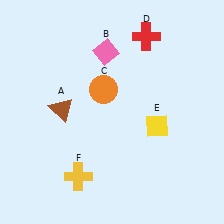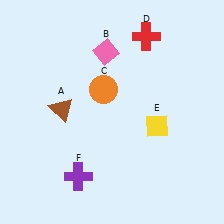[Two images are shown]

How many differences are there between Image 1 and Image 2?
There is 1 difference between the two images.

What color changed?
The cross (F) changed from yellow in Image 1 to purple in Image 2.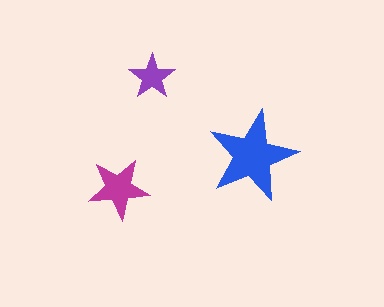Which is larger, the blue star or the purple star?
The blue one.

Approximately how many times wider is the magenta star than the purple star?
About 1.5 times wider.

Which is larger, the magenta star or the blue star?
The blue one.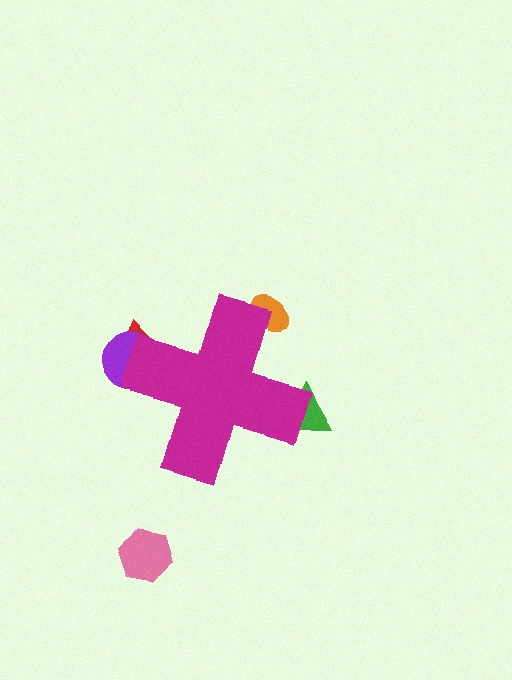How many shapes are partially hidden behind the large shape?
4 shapes are partially hidden.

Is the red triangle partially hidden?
Yes, the red triangle is partially hidden behind the magenta cross.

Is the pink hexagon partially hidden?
No, the pink hexagon is fully visible.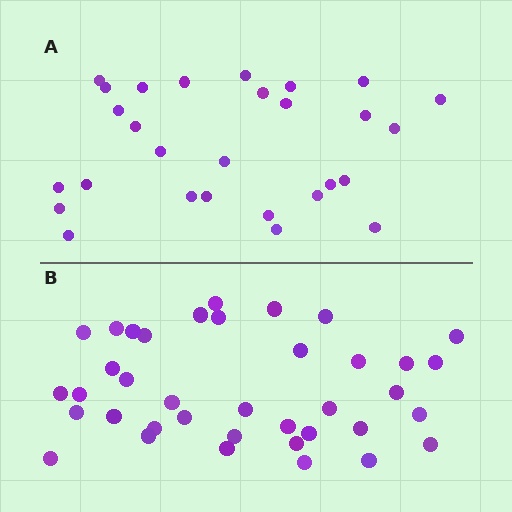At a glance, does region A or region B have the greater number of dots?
Region B (the bottom region) has more dots.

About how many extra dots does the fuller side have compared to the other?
Region B has roughly 10 or so more dots than region A.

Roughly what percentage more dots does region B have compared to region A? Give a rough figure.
About 35% more.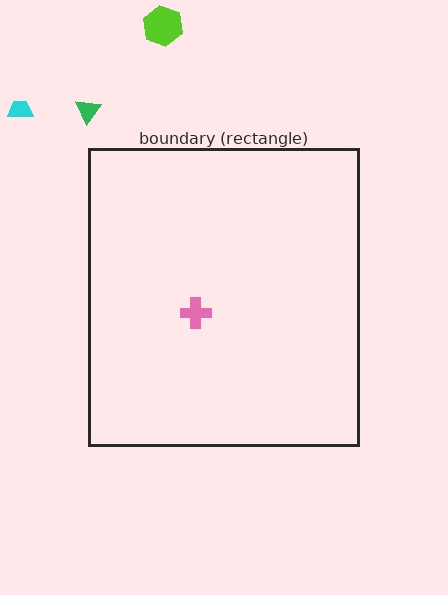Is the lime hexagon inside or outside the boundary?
Outside.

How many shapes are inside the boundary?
1 inside, 3 outside.